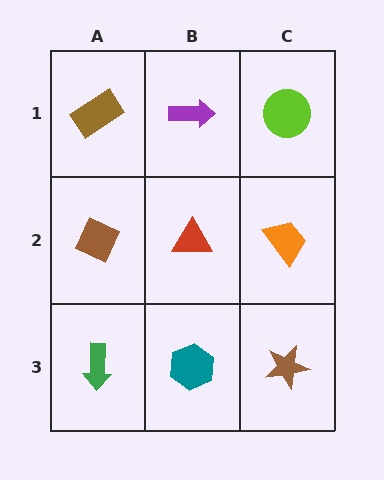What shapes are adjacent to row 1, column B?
A red triangle (row 2, column B), a brown rectangle (row 1, column A), a lime circle (row 1, column C).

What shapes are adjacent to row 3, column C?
An orange trapezoid (row 2, column C), a teal hexagon (row 3, column B).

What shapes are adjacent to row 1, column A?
A brown diamond (row 2, column A), a purple arrow (row 1, column B).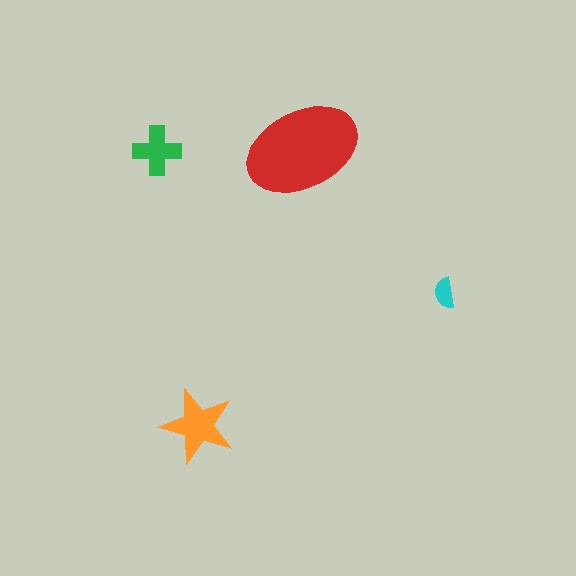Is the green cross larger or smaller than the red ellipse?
Smaller.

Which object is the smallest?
The cyan semicircle.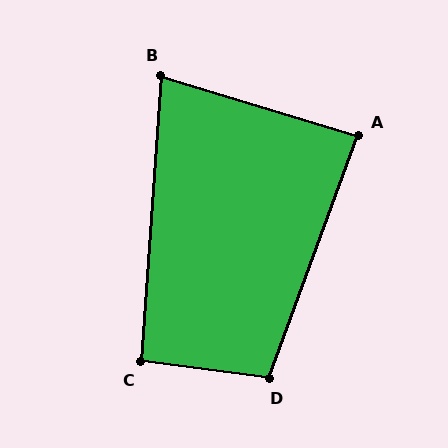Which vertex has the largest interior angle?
D, at approximately 103 degrees.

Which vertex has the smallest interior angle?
B, at approximately 77 degrees.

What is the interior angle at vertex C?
Approximately 93 degrees (approximately right).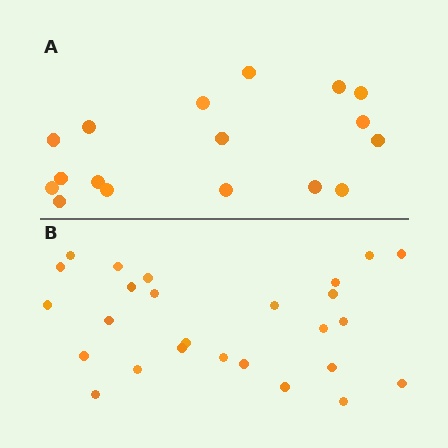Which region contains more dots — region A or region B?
Region B (the bottom region) has more dots.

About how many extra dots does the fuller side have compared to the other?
Region B has roughly 8 or so more dots than region A.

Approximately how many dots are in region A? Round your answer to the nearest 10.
About 20 dots. (The exact count is 17, which rounds to 20.)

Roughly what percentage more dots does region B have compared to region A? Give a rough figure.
About 55% more.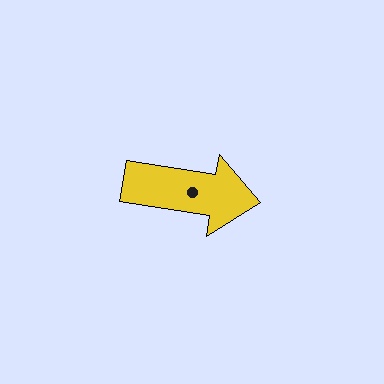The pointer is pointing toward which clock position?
Roughly 3 o'clock.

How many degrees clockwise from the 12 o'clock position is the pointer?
Approximately 99 degrees.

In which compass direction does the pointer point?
East.